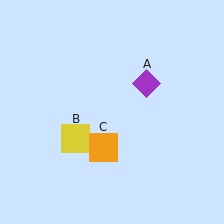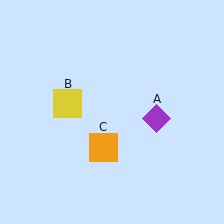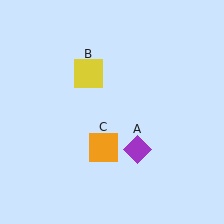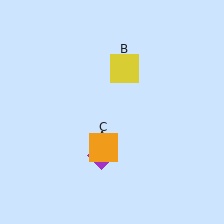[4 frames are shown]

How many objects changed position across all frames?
2 objects changed position: purple diamond (object A), yellow square (object B).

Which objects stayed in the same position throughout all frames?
Orange square (object C) remained stationary.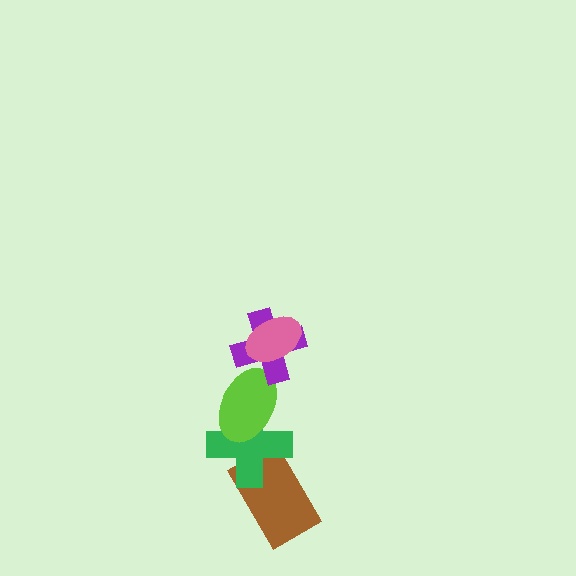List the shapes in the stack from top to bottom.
From top to bottom: the pink ellipse, the purple cross, the lime ellipse, the green cross, the brown rectangle.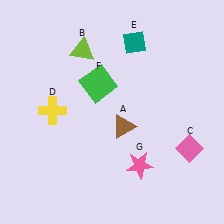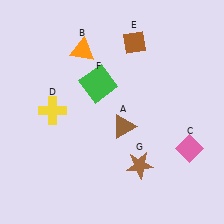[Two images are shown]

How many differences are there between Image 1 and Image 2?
There are 3 differences between the two images.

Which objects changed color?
B changed from lime to orange. E changed from teal to brown. G changed from pink to brown.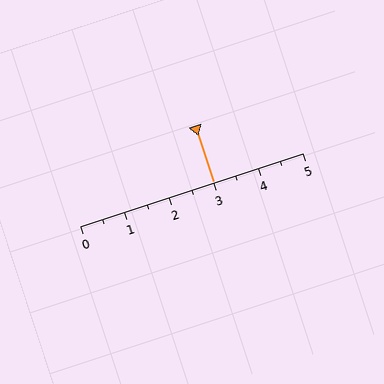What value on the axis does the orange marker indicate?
The marker indicates approximately 3.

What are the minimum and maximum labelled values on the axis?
The axis runs from 0 to 5.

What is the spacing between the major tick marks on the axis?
The major ticks are spaced 1 apart.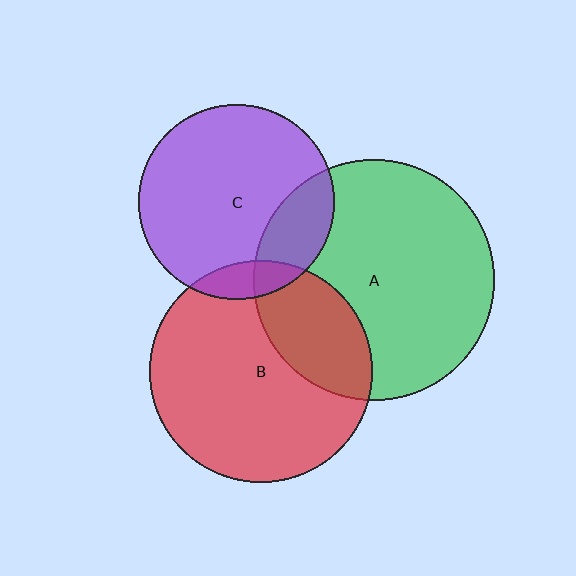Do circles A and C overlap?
Yes.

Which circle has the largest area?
Circle A (green).